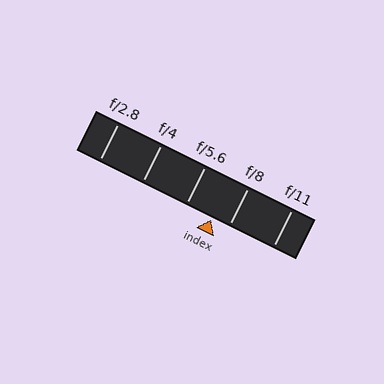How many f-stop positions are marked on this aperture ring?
There are 5 f-stop positions marked.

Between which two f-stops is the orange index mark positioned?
The index mark is between f/5.6 and f/8.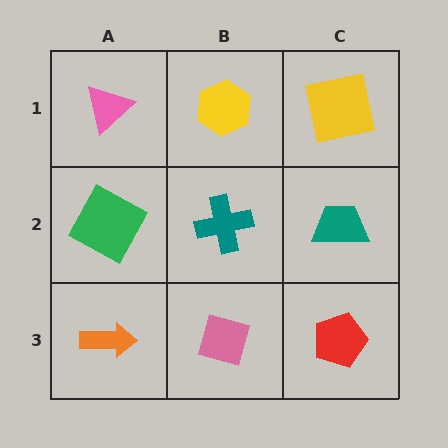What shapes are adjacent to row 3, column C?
A teal trapezoid (row 2, column C), a pink square (row 3, column B).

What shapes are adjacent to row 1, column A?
A green square (row 2, column A), a yellow hexagon (row 1, column B).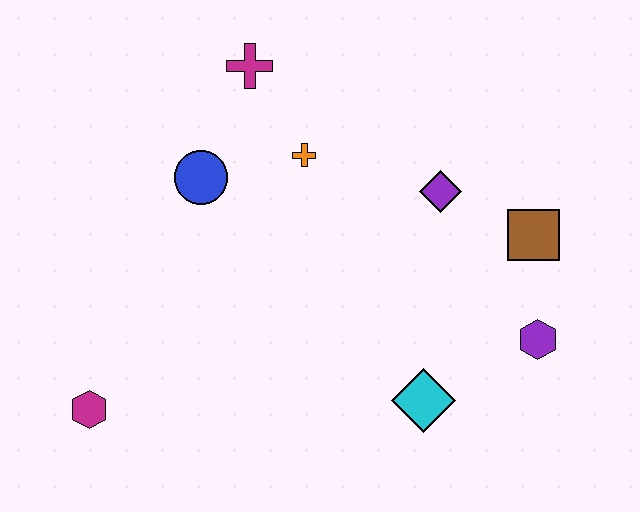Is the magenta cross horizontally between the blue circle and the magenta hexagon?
No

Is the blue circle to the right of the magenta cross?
No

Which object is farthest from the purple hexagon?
The magenta hexagon is farthest from the purple hexagon.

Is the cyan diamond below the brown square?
Yes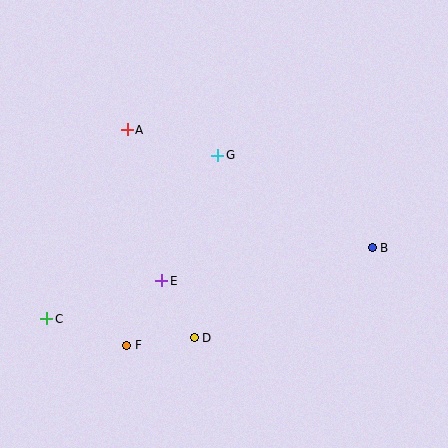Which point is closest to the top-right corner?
Point B is closest to the top-right corner.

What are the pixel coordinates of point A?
Point A is at (127, 130).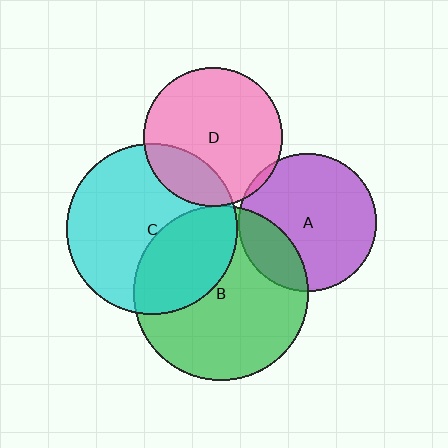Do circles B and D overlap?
Yes.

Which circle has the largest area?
Circle B (green).